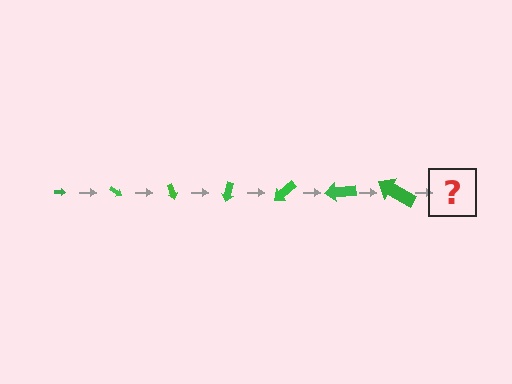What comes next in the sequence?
The next element should be an arrow, larger than the previous one and rotated 245 degrees from the start.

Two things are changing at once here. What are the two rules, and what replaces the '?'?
The two rules are that the arrow grows larger each step and it rotates 35 degrees each step. The '?' should be an arrow, larger than the previous one and rotated 245 degrees from the start.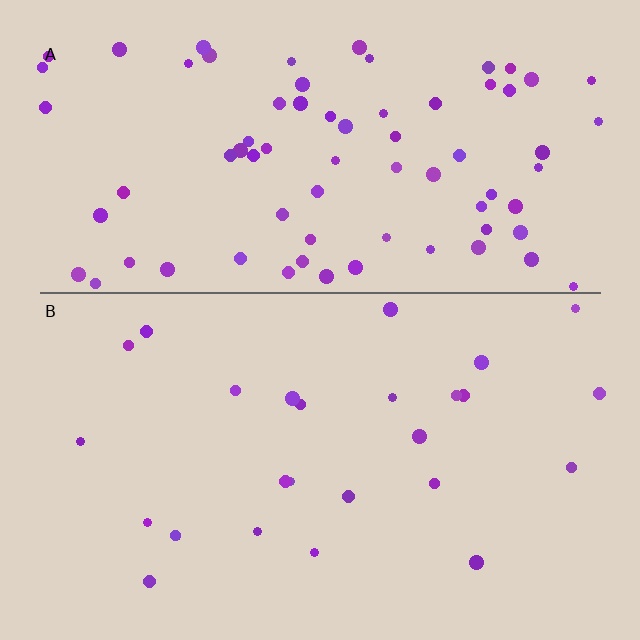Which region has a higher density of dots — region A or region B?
A (the top).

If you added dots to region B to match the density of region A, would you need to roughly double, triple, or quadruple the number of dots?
Approximately triple.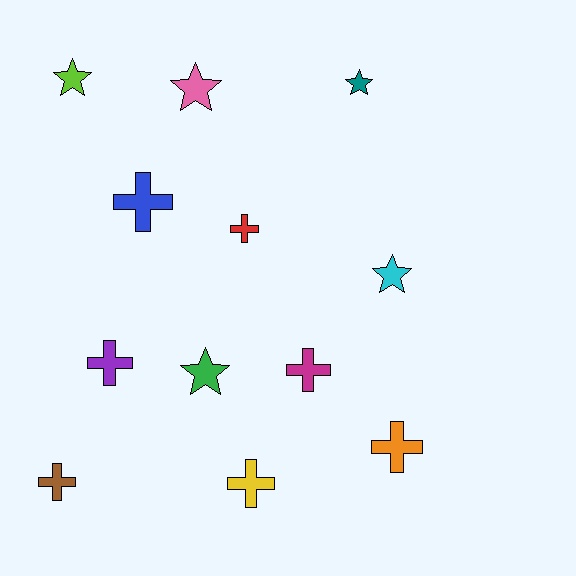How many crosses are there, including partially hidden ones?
There are 7 crosses.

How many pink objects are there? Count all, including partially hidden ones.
There is 1 pink object.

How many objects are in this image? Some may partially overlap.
There are 12 objects.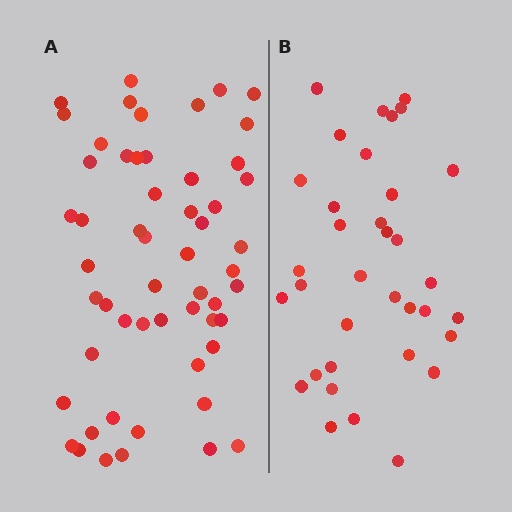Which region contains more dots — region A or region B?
Region A (the left region) has more dots.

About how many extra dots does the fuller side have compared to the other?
Region A has approximately 20 more dots than region B.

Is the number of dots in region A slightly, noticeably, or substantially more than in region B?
Region A has substantially more. The ratio is roughly 1.6 to 1.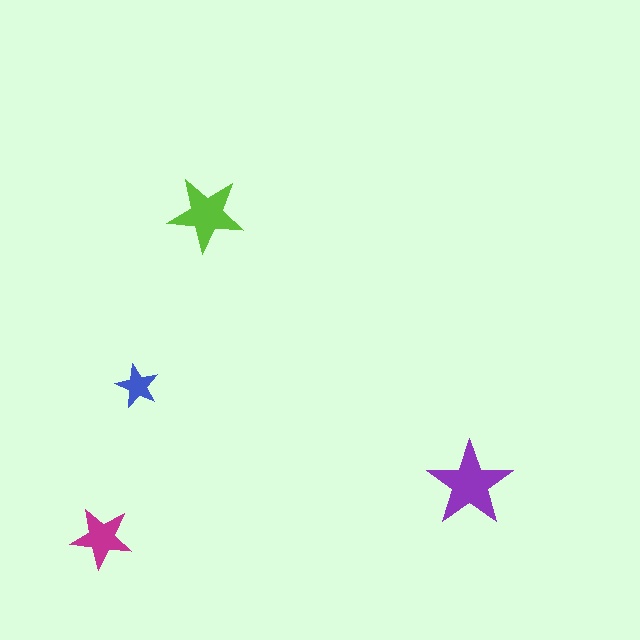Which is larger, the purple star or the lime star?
The purple one.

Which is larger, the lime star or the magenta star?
The lime one.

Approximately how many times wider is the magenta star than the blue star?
About 1.5 times wider.